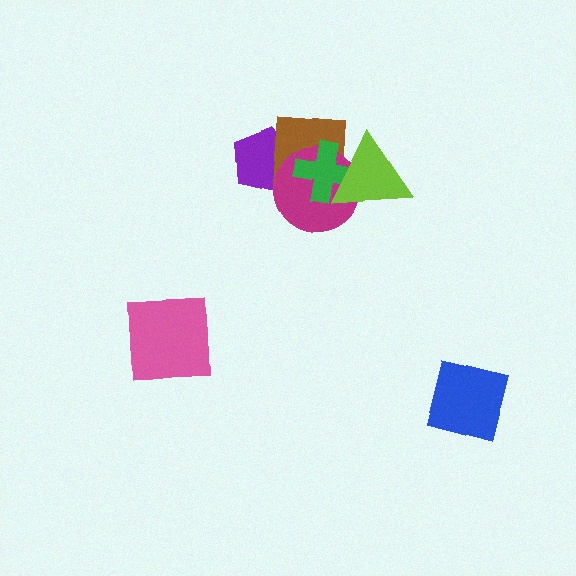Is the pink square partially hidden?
No, no other shape covers it.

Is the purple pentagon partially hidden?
Yes, it is partially covered by another shape.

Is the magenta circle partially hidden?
Yes, it is partially covered by another shape.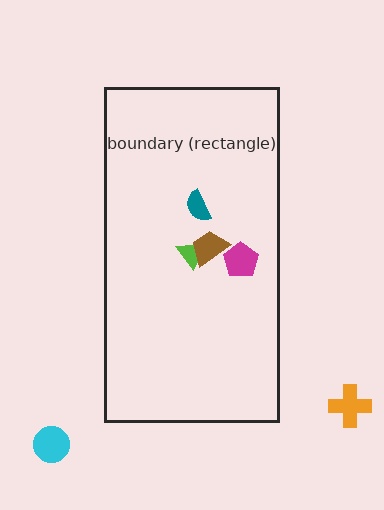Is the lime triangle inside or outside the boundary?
Inside.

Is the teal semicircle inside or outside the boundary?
Inside.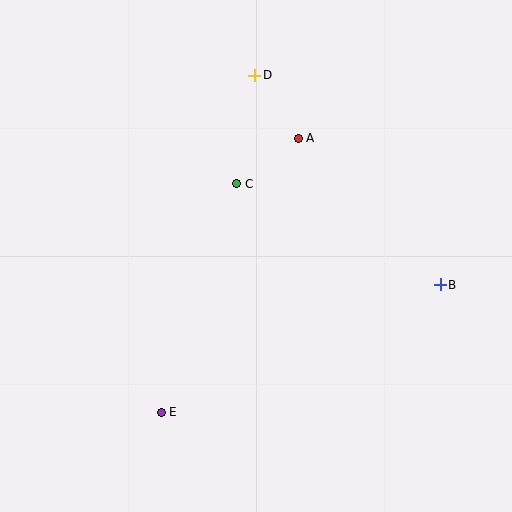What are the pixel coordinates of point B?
Point B is at (440, 285).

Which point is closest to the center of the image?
Point C at (237, 184) is closest to the center.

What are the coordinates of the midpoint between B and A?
The midpoint between B and A is at (369, 211).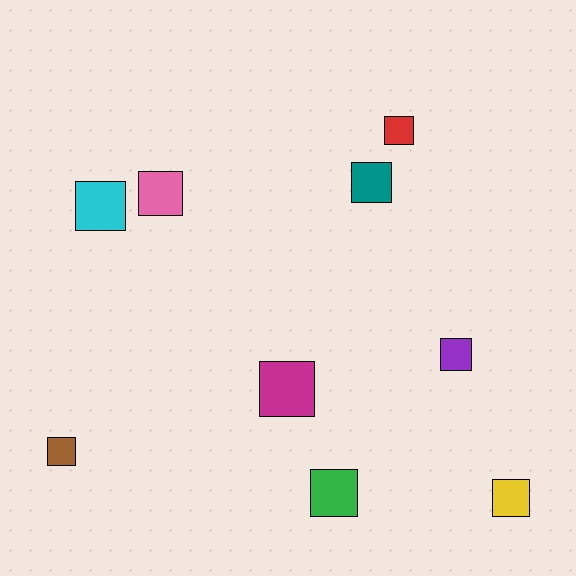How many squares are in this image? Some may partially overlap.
There are 9 squares.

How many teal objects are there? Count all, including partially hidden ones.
There is 1 teal object.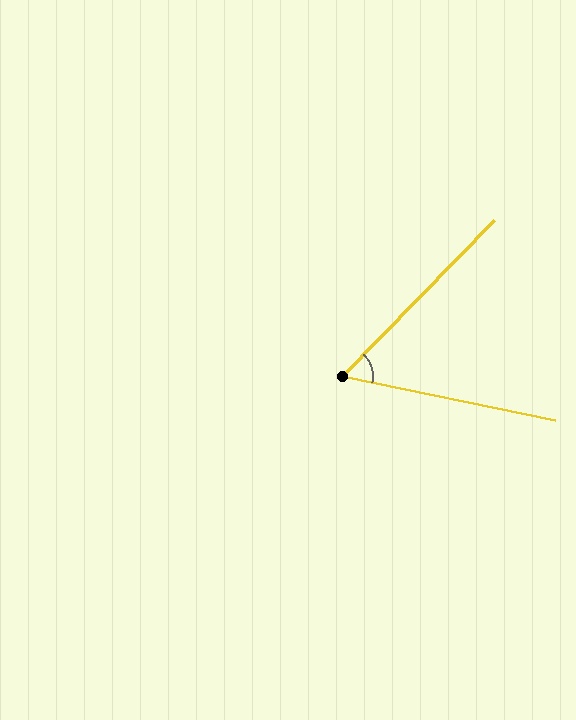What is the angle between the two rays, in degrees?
Approximately 57 degrees.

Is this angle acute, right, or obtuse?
It is acute.